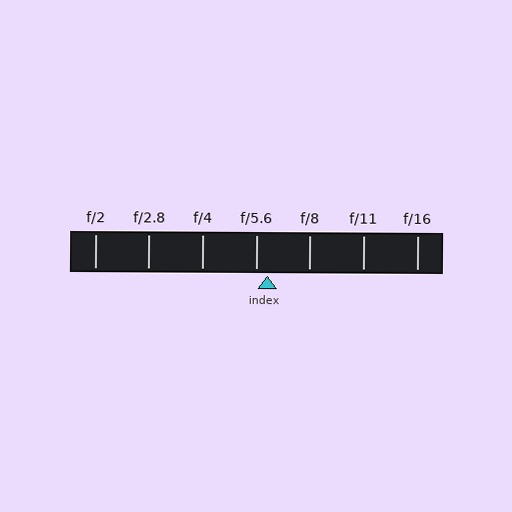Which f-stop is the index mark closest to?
The index mark is closest to f/5.6.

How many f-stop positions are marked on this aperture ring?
There are 7 f-stop positions marked.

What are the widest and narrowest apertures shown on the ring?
The widest aperture shown is f/2 and the narrowest is f/16.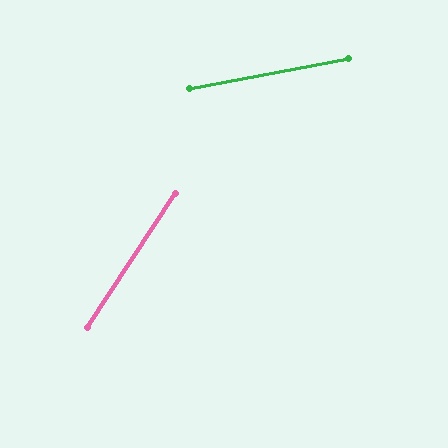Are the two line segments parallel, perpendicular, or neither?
Neither parallel nor perpendicular — they differ by about 46°.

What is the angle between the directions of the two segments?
Approximately 46 degrees.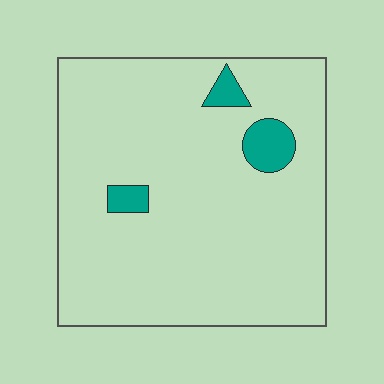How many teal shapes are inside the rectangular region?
3.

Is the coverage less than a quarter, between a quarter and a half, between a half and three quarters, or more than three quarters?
Less than a quarter.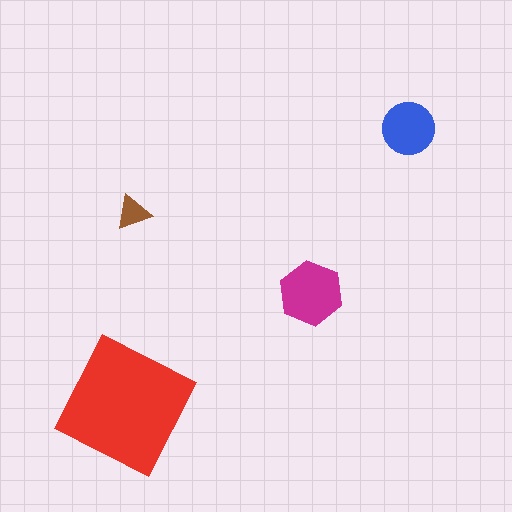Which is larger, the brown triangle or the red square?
The red square.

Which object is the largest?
The red square.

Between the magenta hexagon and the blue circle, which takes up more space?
The magenta hexagon.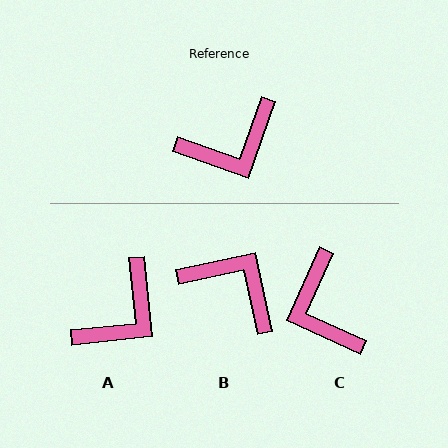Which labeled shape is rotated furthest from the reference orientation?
B, about 122 degrees away.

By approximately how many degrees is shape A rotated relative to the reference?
Approximately 25 degrees counter-clockwise.